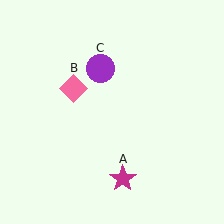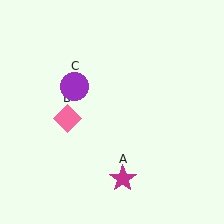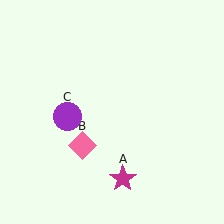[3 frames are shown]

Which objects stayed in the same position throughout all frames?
Magenta star (object A) remained stationary.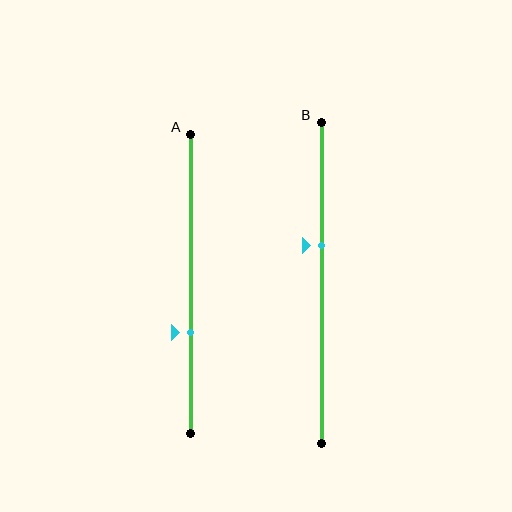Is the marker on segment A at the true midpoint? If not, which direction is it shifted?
No, the marker on segment A is shifted downward by about 16% of the segment length.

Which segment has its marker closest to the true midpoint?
Segment B has its marker closest to the true midpoint.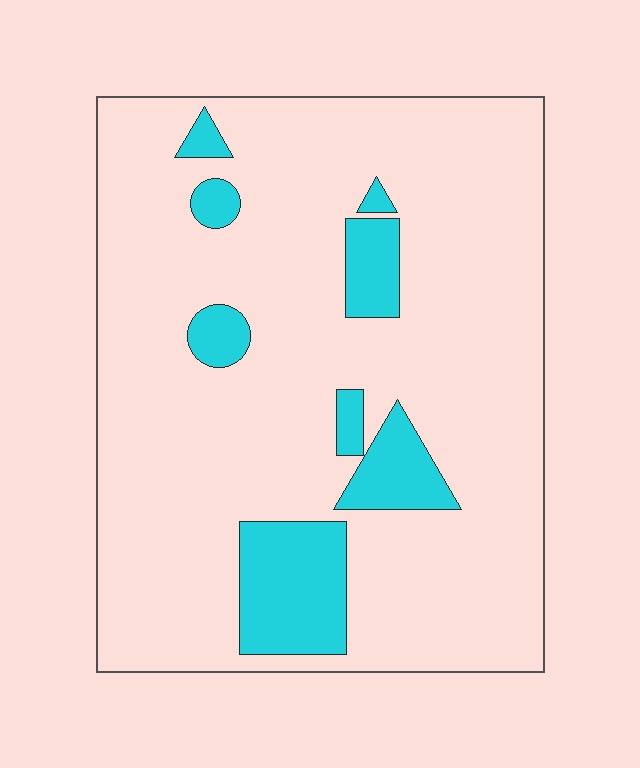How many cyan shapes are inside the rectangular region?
8.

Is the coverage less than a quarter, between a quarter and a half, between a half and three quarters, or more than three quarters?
Less than a quarter.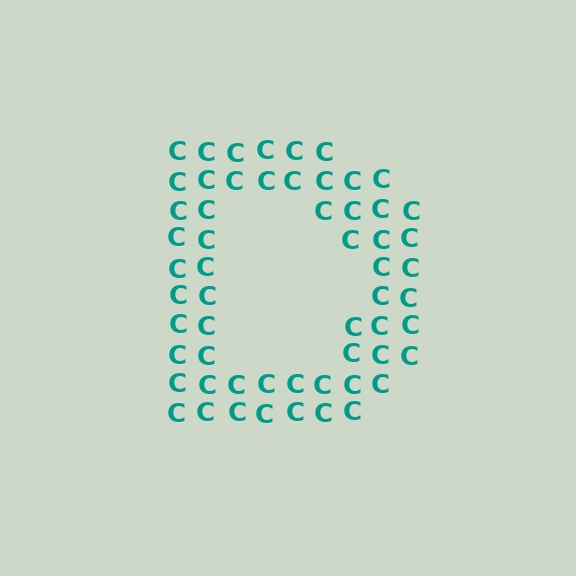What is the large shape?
The large shape is the letter D.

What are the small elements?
The small elements are letter C's.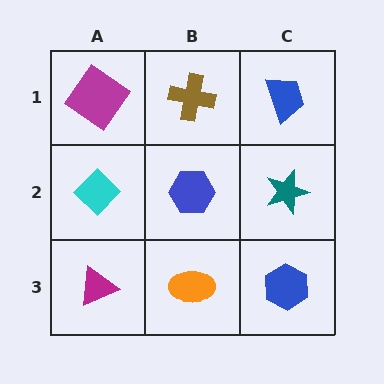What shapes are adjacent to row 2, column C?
A blue trapezoid (row 1, column C), a blue hexagon (row 3, column C), a blue hexagon (row 2, column B).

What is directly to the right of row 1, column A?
A brown cross.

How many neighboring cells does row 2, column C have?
3.